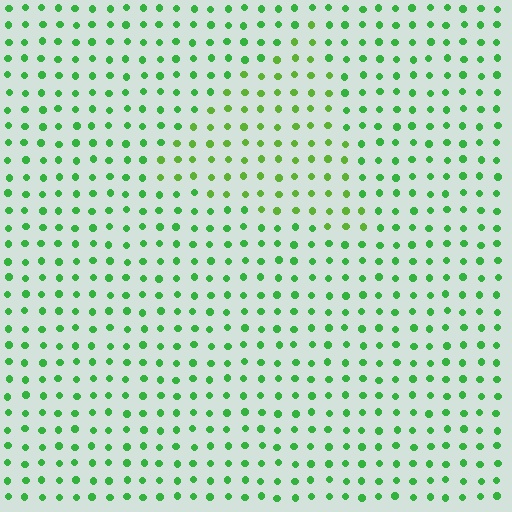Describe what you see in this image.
The image is filled with small green elements in a uniform arrangement. A triangle-shaped region is visible where the elements are tinted to a slightly different hue, forming a subtle color boundary.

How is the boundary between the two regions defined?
The boundary is defined purely by a slight shift in hue (about 25 degrees). Spacing, size, and orientation are identical on both sides.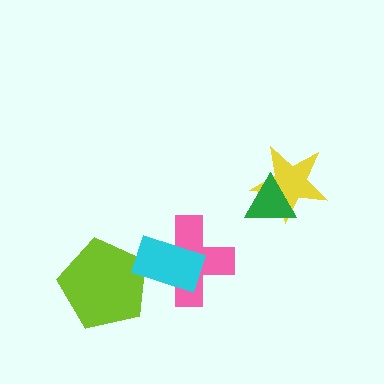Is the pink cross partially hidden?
Yes, it is partially covered by another shape.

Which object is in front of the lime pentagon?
The cyan rectangle is in front of the lime pentagon.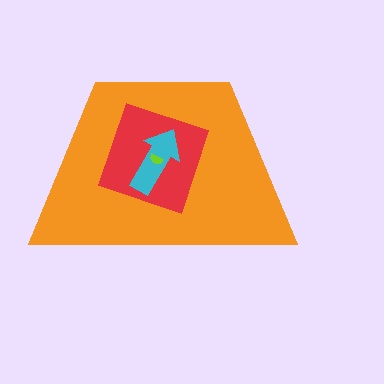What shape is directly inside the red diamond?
The cyan arrow.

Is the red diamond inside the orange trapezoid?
Yes.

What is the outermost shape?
The orange trapezoid.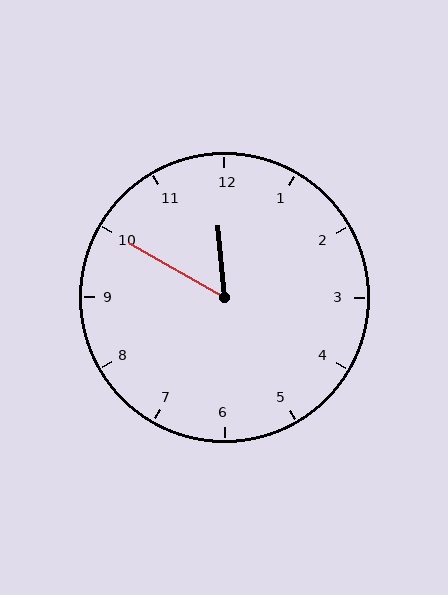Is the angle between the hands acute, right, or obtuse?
It is acute.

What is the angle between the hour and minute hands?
Approximately 55 degrees.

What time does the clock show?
11:50.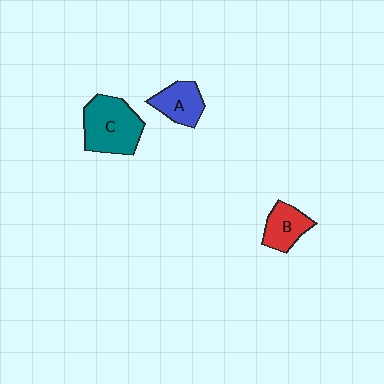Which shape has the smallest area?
Shape B (red).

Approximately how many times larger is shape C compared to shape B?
Approximately 1.7 times.